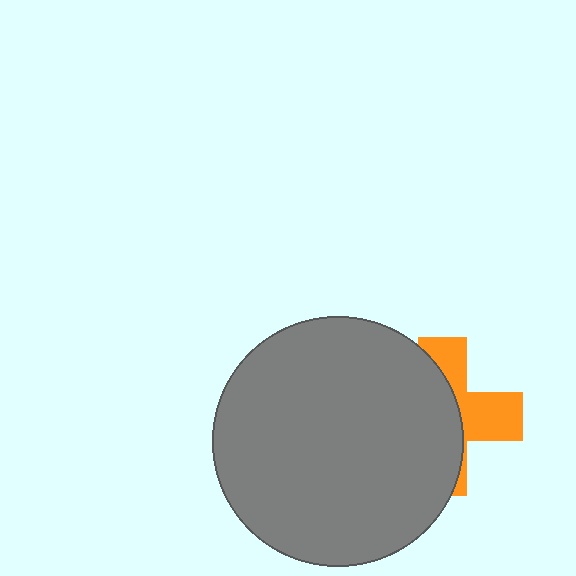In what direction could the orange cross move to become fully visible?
The orange cross could move right. That would shift it out from behind the gray circle entirely.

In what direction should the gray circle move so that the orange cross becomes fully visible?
The gray circle should move left. That is the shortest direction to clear the overlap and leave the orange cross fully visible.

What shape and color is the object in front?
The object in front is a gray circle.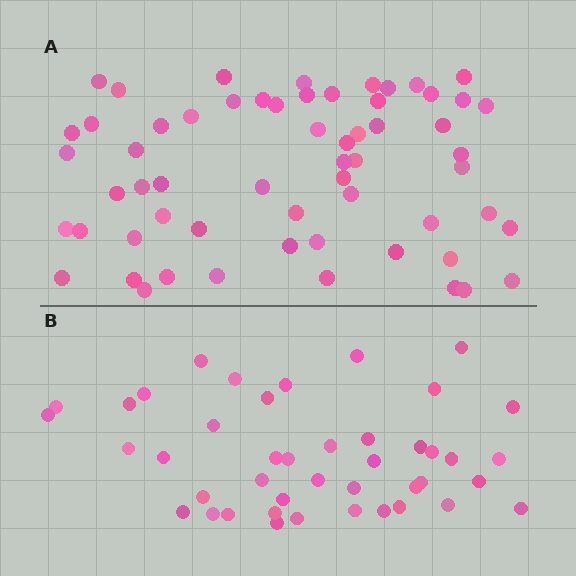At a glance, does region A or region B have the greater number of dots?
Region A (the top region) has more dots.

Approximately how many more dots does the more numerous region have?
Region A has approximately 15 more dots than region B.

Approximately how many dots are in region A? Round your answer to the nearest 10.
About 60 dots.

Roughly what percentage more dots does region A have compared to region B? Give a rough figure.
About 40% more.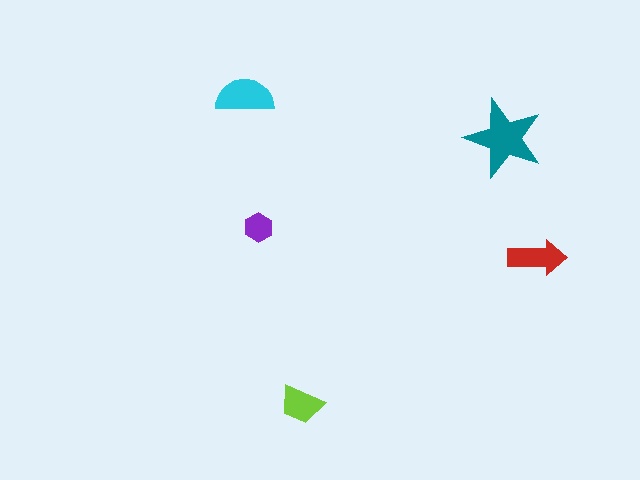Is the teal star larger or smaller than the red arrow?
Larger.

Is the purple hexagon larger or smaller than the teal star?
Smaller.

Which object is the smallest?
The purple hexagon.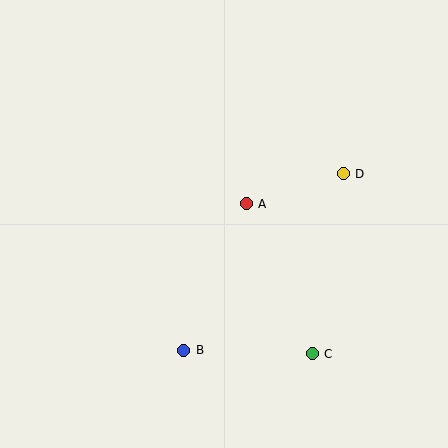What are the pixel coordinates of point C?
Point C is at (312, 354).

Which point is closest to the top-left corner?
Point A is closest to the top-left corner.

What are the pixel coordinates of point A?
Point A is at (246, 204).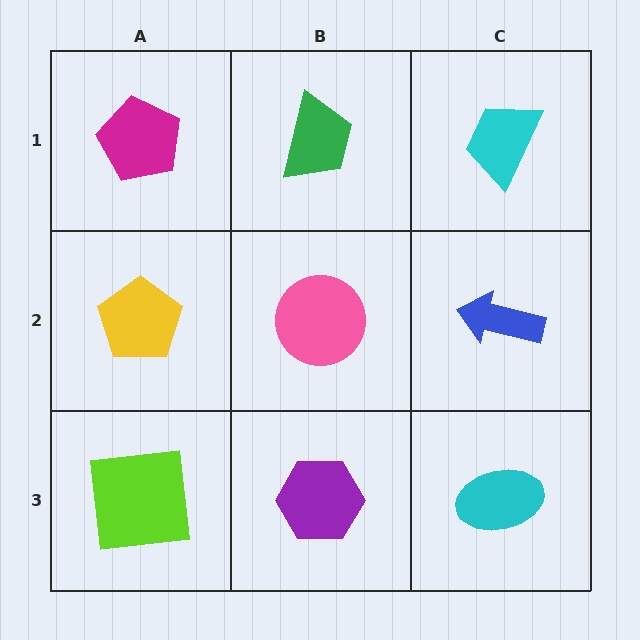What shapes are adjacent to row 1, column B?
A pink circle (row 2, column B), a magenta pentagon (row 1, column A), a cyan trapezoid (row 1, column C).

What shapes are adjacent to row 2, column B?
A green trapezoid (row 1, column B), a purple hexagon (row 3, column B), a yellow pentagon (row 2, column A), a blue arrow (row 2, column C).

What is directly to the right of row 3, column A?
A purple hexagon.